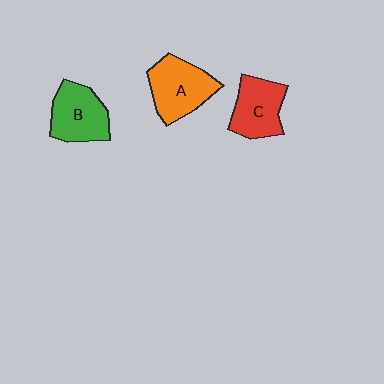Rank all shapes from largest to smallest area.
From largest to smallest: A (orange), B (green), C (red).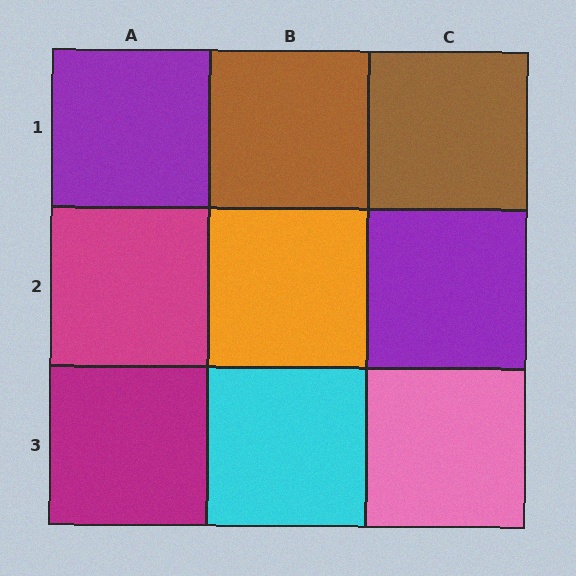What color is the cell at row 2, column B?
Orange.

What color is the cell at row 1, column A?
Purple.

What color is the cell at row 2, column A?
Magenta.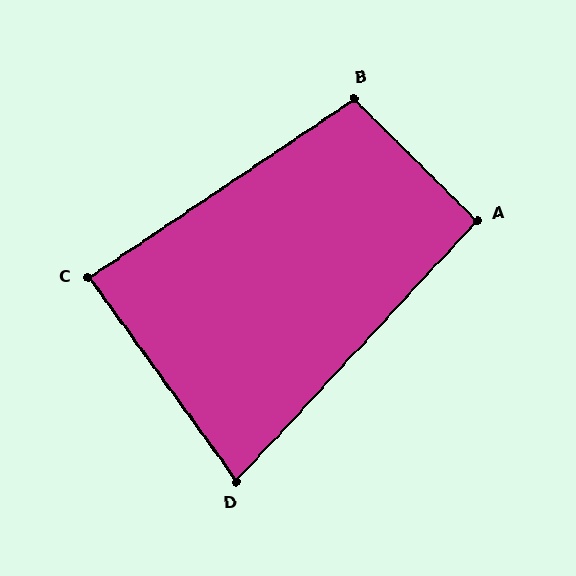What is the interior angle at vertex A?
Approximately 92 degrees (approximately right).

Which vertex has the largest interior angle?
B, at approximately 101 degrees.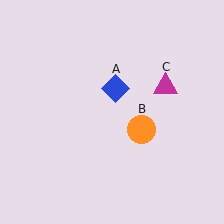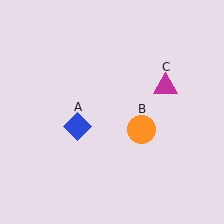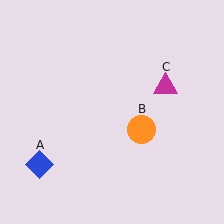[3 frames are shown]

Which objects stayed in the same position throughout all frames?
Orange circle (object B) and magenta triangle (object C) remained stationary.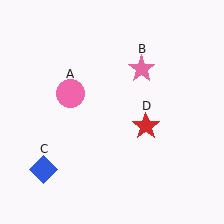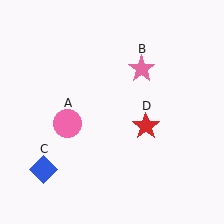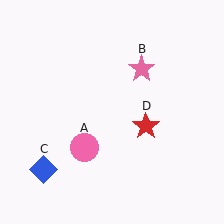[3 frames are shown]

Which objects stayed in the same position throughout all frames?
Pink star (object B) and blue diamond (object C) and red star (object D) remained stationary.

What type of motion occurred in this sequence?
The pink circle (object A) rotated counterclockwise around the center of the scene.